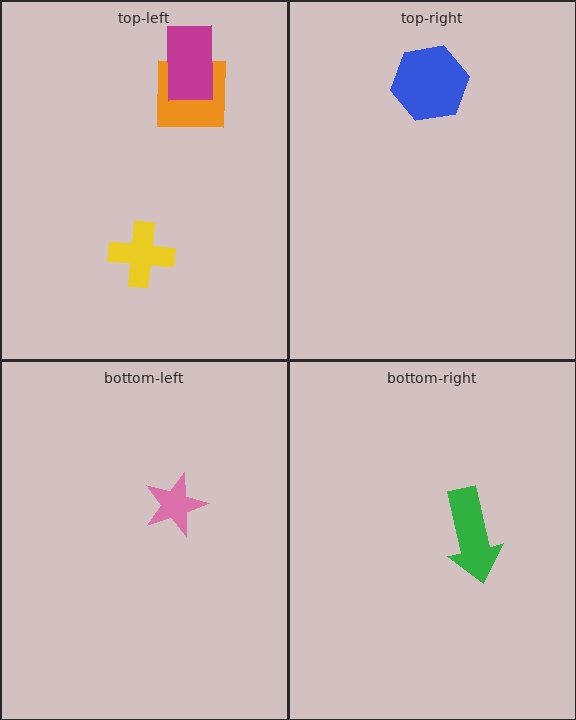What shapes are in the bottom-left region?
The pink star.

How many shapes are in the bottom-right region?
1.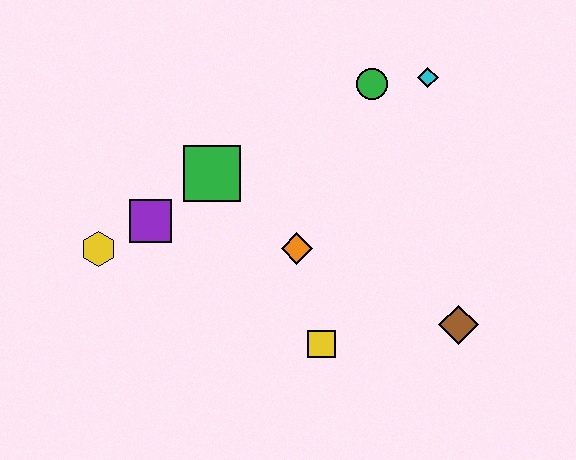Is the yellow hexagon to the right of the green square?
No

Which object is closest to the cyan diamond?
The green circle is closest to the cyan diamond.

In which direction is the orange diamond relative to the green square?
The orange diamond is to the right of the green square.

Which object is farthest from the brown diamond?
The yellow hexagon is farthest from the brown diamond.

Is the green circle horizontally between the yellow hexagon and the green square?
No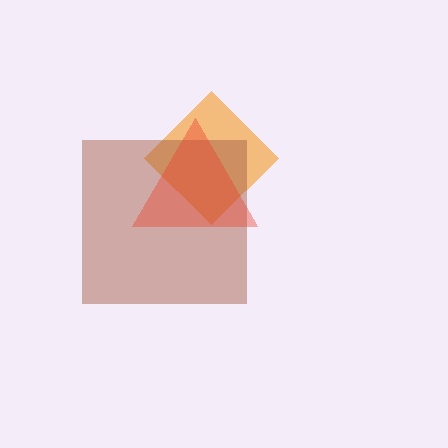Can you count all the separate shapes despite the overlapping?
Yes, there are 3 separate shapes.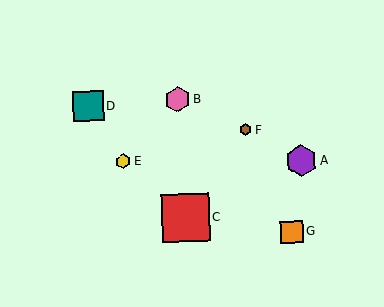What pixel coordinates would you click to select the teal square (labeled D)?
Click at (88, 106) to select the teal square D.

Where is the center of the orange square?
The center of the orange square is at (291, 232).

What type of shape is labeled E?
Shape E is a yellow hexagon.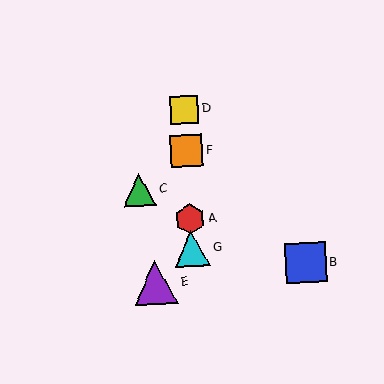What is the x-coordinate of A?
Object A is at x≈190.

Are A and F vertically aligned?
Yes, both are at x≈190.